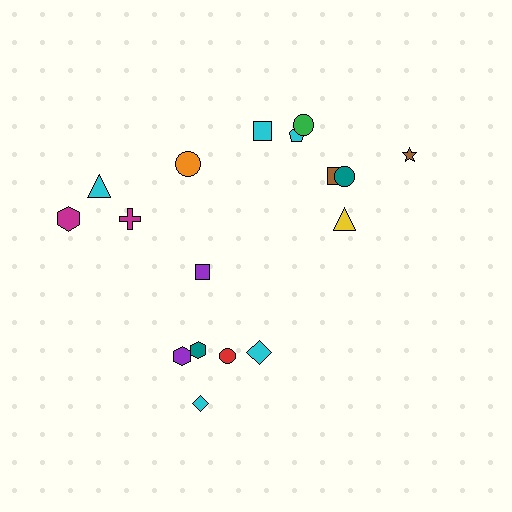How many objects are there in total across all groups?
There are 17 objects.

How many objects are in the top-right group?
There are 7 objects.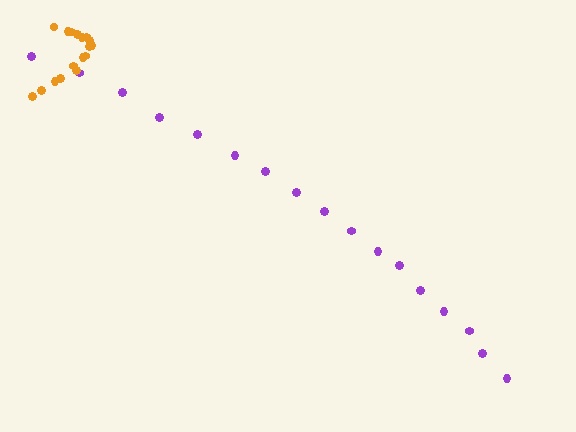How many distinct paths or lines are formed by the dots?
There are 2 distinct paths.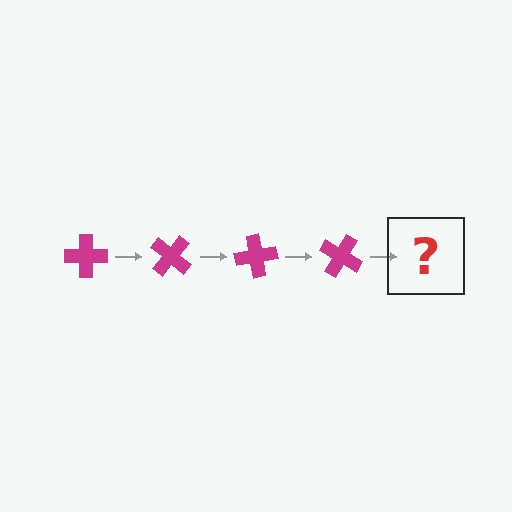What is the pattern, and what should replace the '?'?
The pattern is that the cross rotates 40 degrees each step. The '?' should be a magenta cross rotated 160 degrees.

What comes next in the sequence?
The next element should be a magenta cross rotated 160 degrees.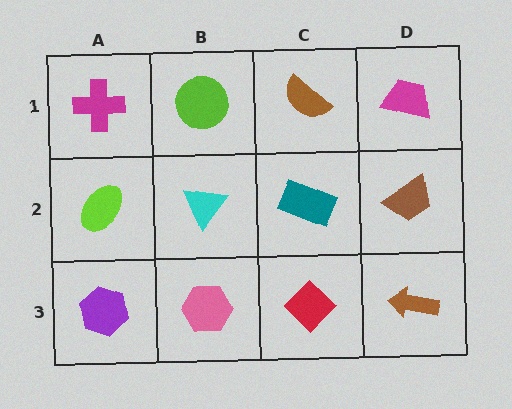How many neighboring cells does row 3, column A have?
2.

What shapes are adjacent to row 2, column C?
A brown semicircle (row 1, column C), a red diamond (row 3, column C), a cyan triangle (row 2, column B), a brown trapezoid (row 2, column D).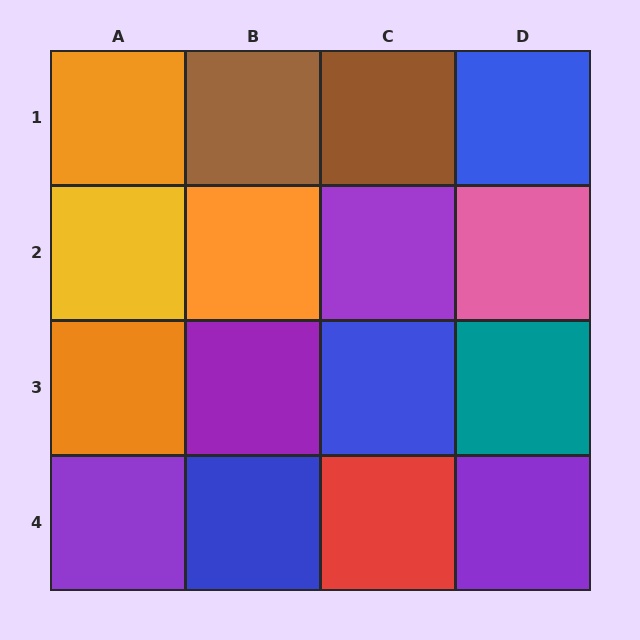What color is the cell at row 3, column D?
Teal.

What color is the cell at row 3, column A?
Orange.